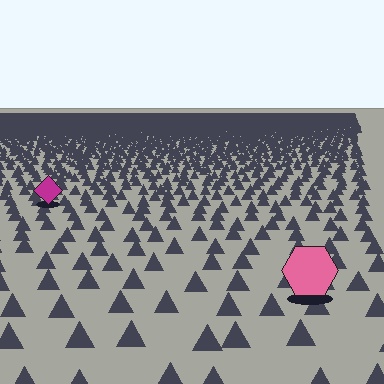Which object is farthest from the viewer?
The magenta diamond is farthest from the viewer. It appears smaller and the ground texture around it is denser.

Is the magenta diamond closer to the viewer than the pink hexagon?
No. The pink hexagon is closer — you can tell from the texture gradient: the ground texture is coarser near it.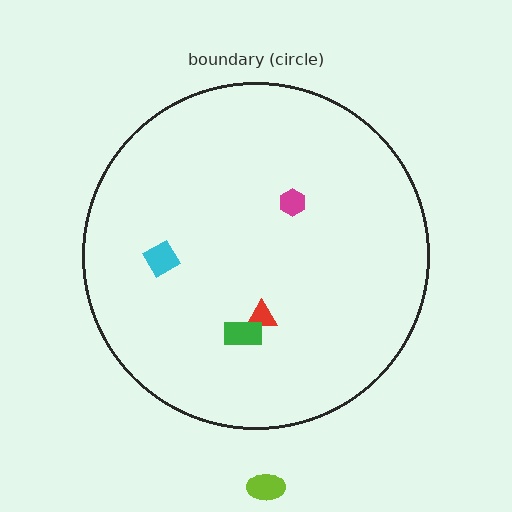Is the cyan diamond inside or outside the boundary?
Inside.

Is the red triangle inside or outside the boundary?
Inside.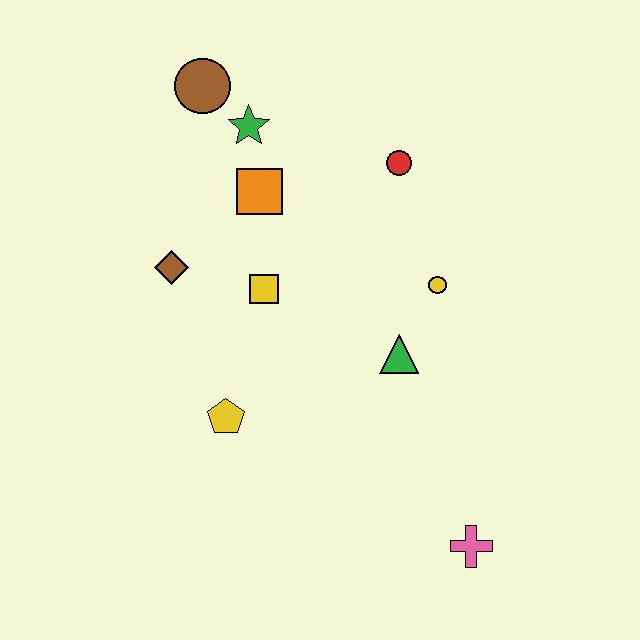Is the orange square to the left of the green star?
No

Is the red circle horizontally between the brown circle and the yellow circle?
Yes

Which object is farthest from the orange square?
The pink cross is farthest from the orange square.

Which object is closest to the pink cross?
The green triangle is closest to the pink cross.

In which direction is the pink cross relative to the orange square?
The pink cross is below the orange square.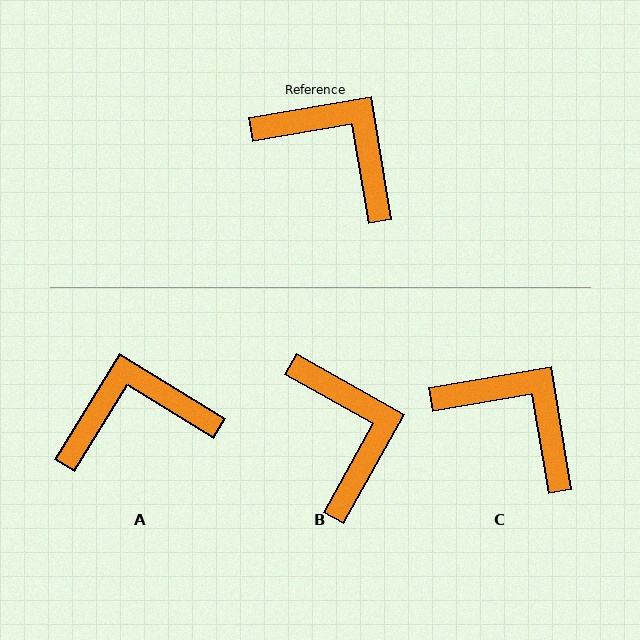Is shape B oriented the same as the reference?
No, it is off by about 39 degrees.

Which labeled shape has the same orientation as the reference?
C.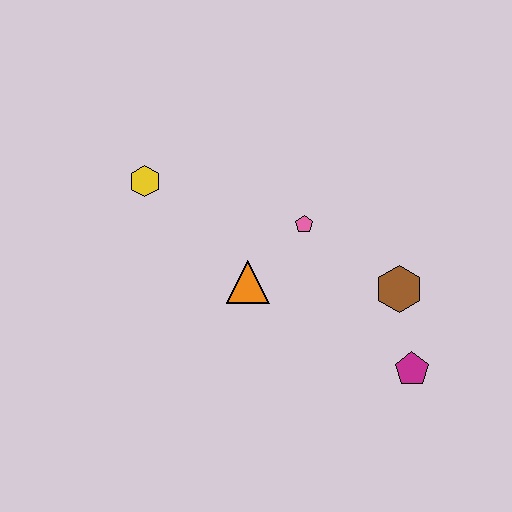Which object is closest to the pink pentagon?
The orange triangle is closest to the pink pentagon.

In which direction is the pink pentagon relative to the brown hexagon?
The pink pentagon is to the left of the brown hexagon.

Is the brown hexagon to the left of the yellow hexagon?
No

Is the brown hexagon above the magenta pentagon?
Yes